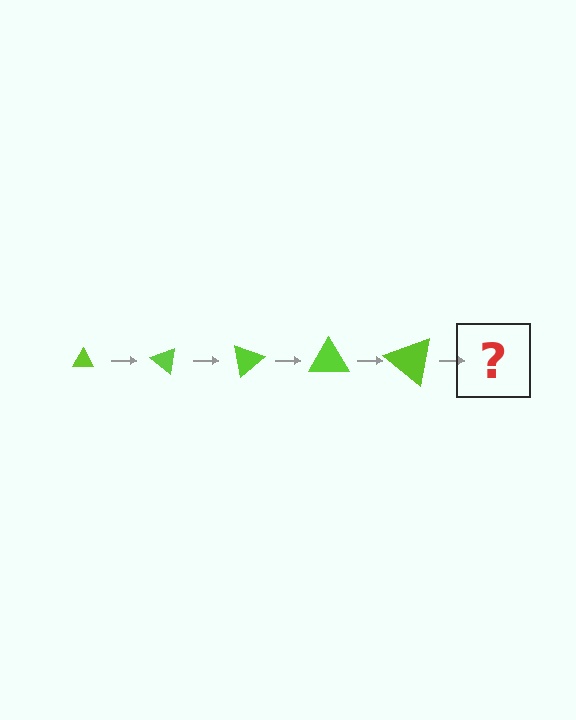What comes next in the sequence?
The next element should be a triangle, larger than the previous one and rotated 200 degrees from the start.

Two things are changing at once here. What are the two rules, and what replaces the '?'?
The two rules are that the triangle grows larger each step and it rotates 40 degrees each step. The '?' should be a triangle, larger than the previous one and rotated 200 degrees from the start.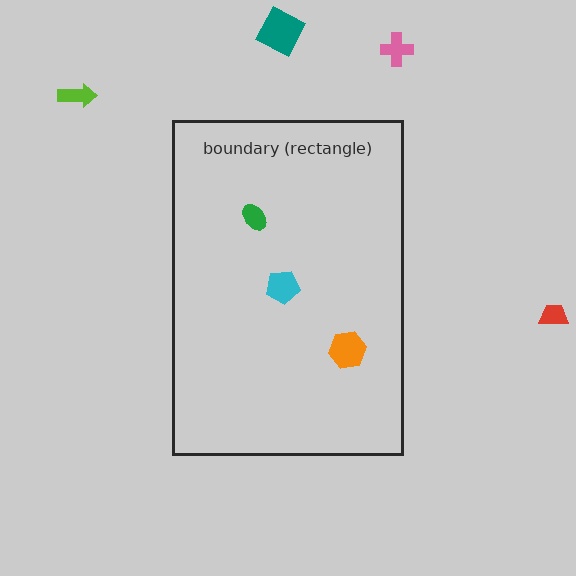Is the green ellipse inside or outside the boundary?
Inside.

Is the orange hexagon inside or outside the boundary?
Inside.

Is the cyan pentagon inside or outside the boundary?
Inside.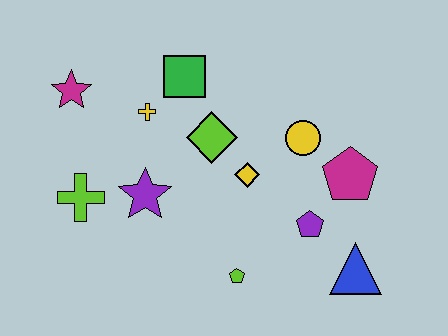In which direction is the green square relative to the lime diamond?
The green square is above the lime diamond.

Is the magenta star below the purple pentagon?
No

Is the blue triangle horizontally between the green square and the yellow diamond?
No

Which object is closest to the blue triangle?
The purple pentagon is closest to the blue triangle.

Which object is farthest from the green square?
The blue triangle is farthest from the green square.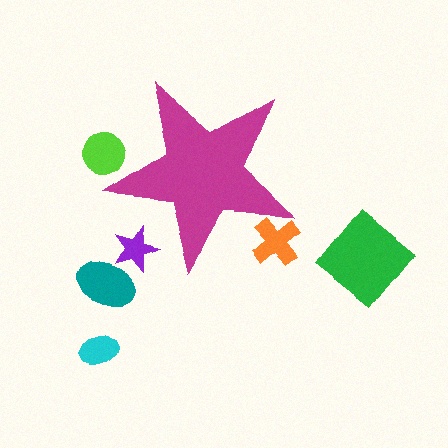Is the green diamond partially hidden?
No, the green diamond is fully visible.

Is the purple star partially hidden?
Yes, the purple star is partially hidden behind the magenta star.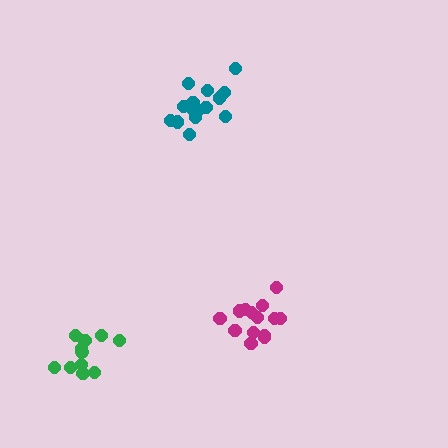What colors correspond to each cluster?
The clusters are colored: magenta, teal, green.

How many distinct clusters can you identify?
There are 3 distinct clusters.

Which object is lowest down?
The green cluster is bottommost.